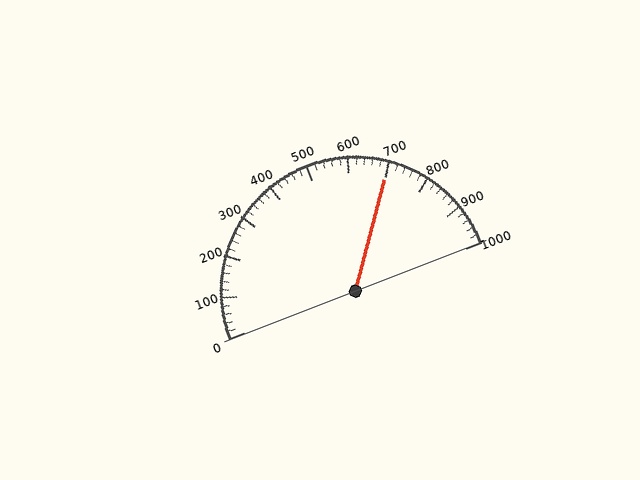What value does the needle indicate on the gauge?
The needle indicates approximately 700.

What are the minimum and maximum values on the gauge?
The gauge ranges from 0 to 1000.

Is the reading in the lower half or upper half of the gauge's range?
The reading is in the upper half of the range (0 to 1000).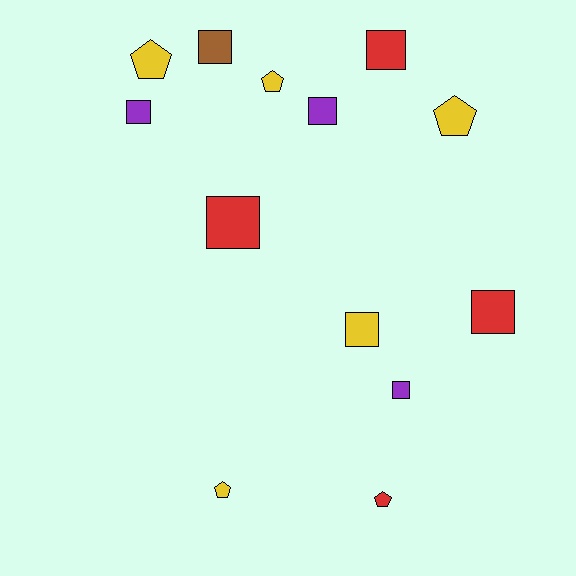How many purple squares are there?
There are 3 purple squares.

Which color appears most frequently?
Yellow, with 5 objects.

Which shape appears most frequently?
Square, with 8 objects.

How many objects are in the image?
There are 13 objects.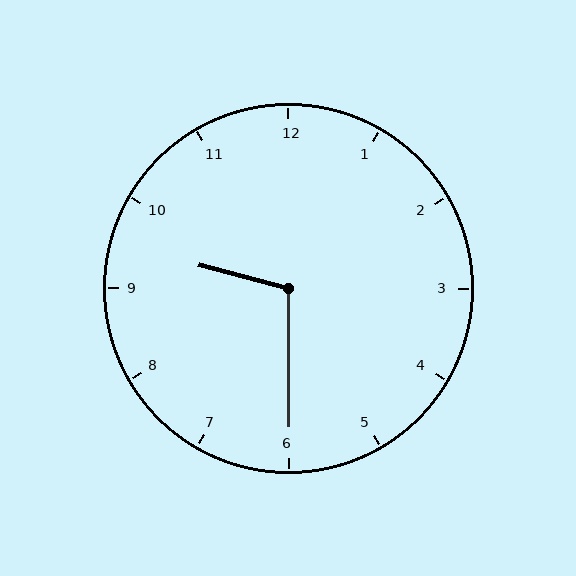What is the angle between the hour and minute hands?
Approximately 105 degrees.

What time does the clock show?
9:30.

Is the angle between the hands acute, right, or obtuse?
It is obtuse.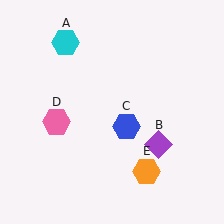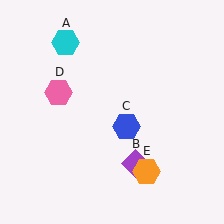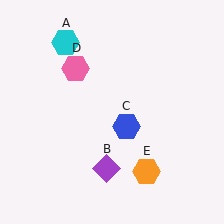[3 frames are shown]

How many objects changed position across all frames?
2 objects changed position: purple diamond (object B), pink hexagon (object D).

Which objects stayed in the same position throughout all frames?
Cyan hexagon (object A) and blue hexagon (object C) and orange hexagon (object E) remained stationary.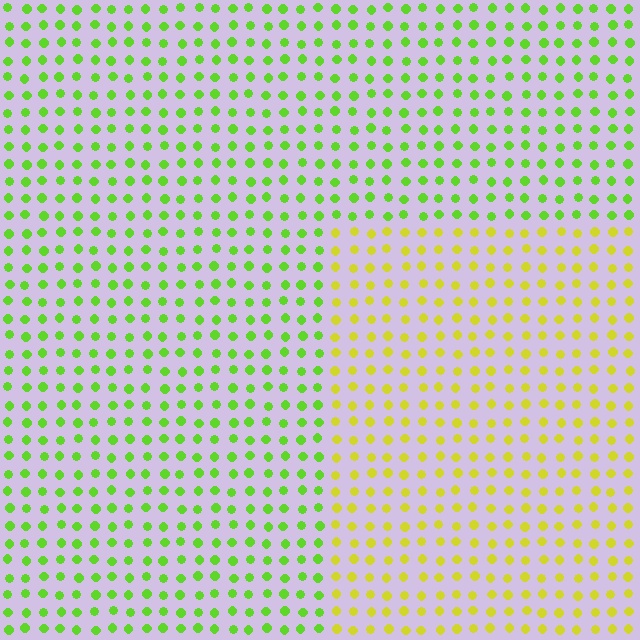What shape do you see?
I see a rectangle.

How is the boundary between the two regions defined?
The boundary is defined purely by a slight shift in hue (about 40 degrees). Spacing, size, and orientation are identical on both sides.